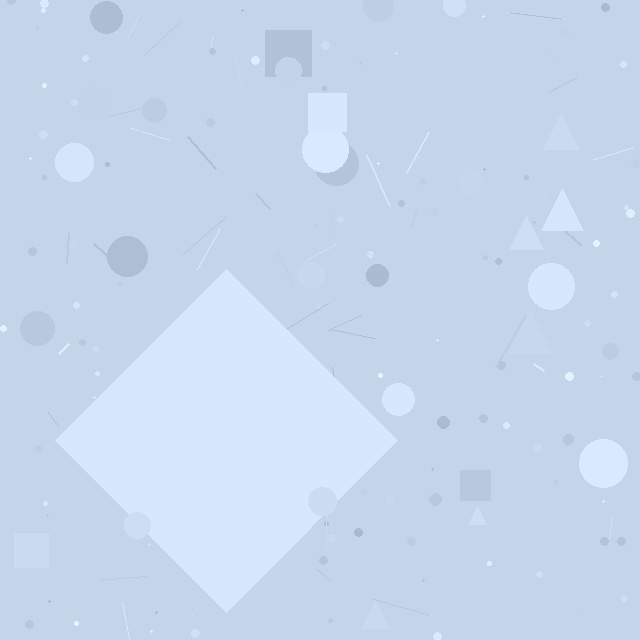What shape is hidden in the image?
A diamond is hidden in the image.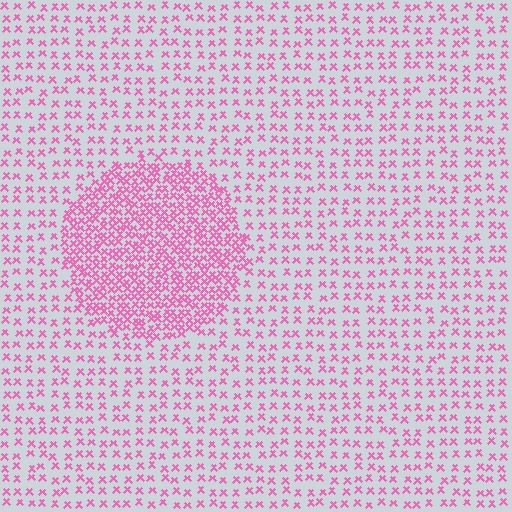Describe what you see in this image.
The image contains small pink elements arranged at two different densities. A circle-shaped region is visible where the elements are more densely packed than the surrounding area.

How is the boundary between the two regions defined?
The boundary is defined by a change in element density (approximately 2.5x ratio). All elements are the same color, size, and shape.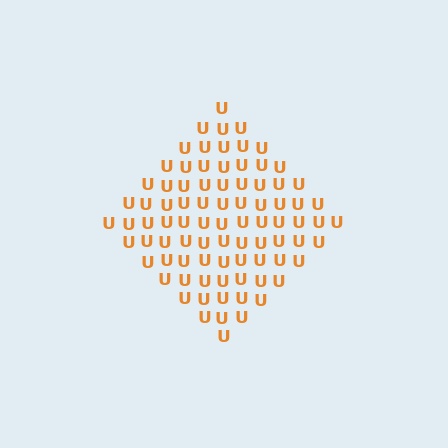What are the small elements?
The small elements are letter U's.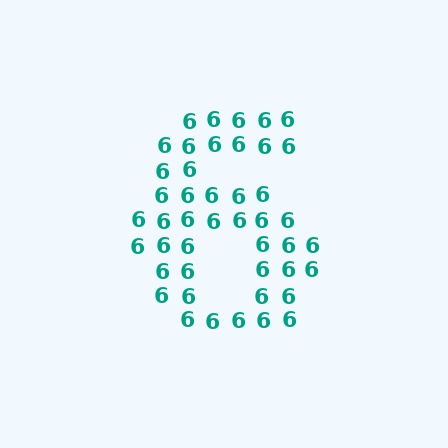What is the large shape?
The large shape is the digit 6.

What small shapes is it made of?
It is made of small digit 6's.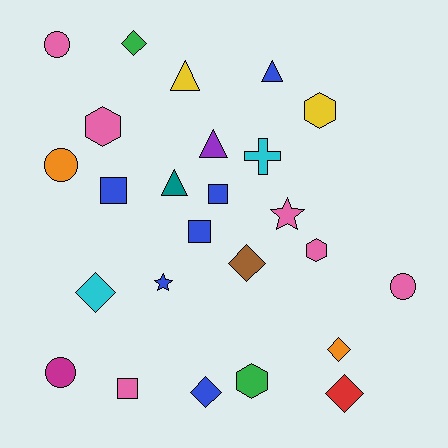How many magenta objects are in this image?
There is 1 magenta object.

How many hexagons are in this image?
There are 4 hexagons.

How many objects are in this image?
There are 25 objects.